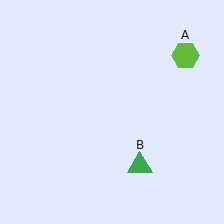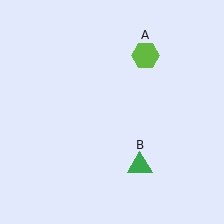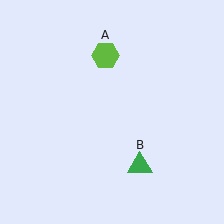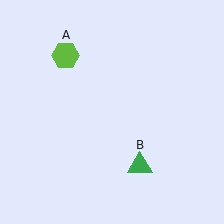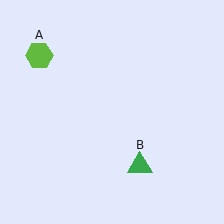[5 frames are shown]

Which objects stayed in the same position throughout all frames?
Green triangle (object B) remained stationary.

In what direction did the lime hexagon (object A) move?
The lime hexagon (object A) moved left.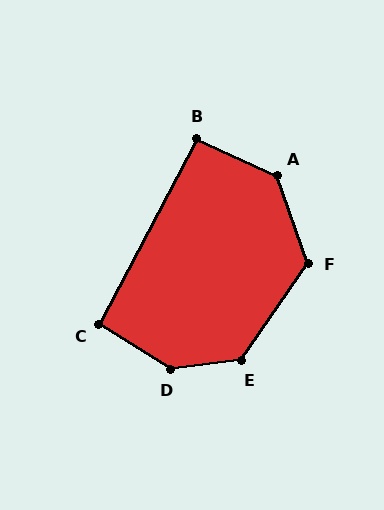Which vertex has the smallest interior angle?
B, at approximately 93 degrees.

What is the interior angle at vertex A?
Approximately 134 degrees (obtuse).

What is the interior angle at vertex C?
Approximately 94 degrees (approximately right).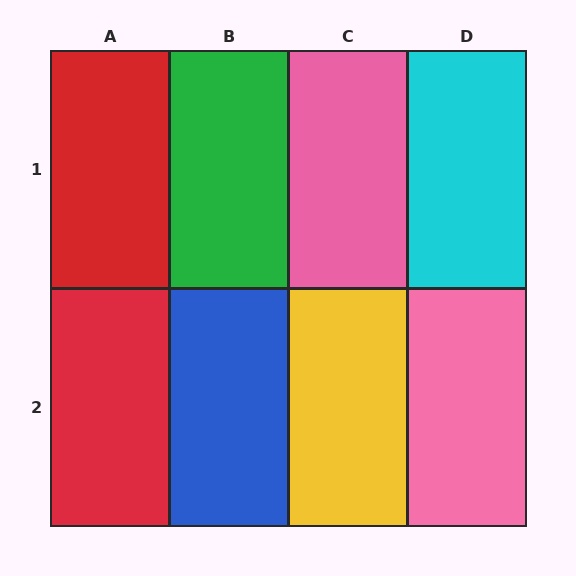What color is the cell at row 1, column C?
Pink.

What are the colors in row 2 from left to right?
Red, blue, yellow, pink.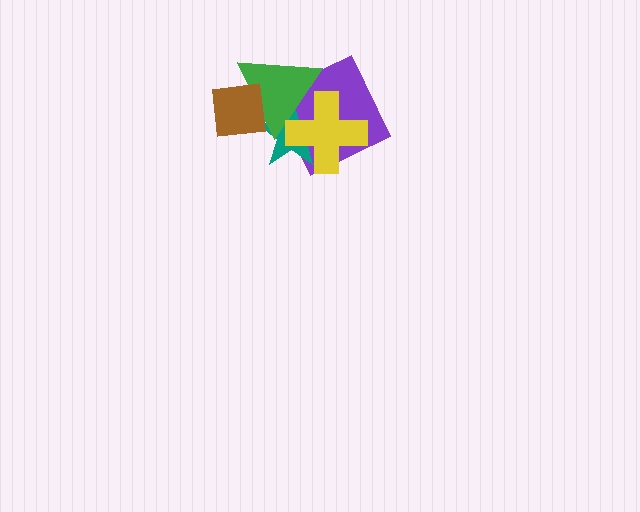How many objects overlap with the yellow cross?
3 objects overlap with the yellow cross.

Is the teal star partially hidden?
Yes, it is partially covered by another shape.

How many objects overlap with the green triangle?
4 objects overlap with the green triangle.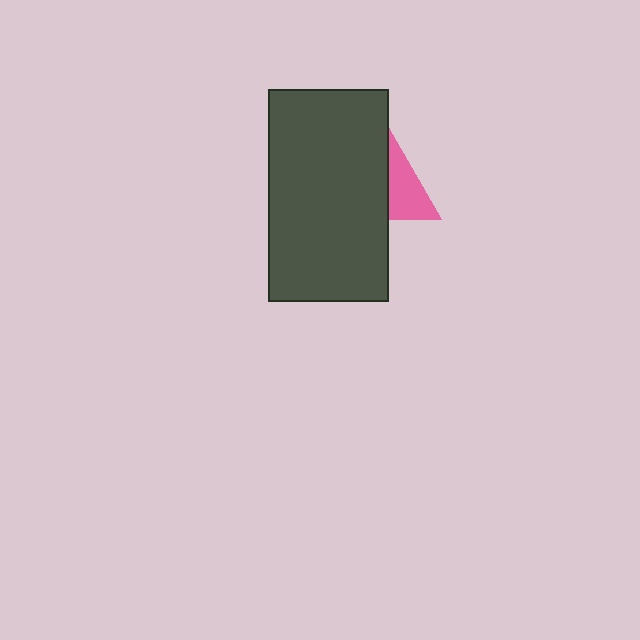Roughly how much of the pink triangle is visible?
A small part of it is visible (roughly 33%).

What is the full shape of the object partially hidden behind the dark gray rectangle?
The partially hidden object is a pink triangle.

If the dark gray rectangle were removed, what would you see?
You would see the complete pink triangle.